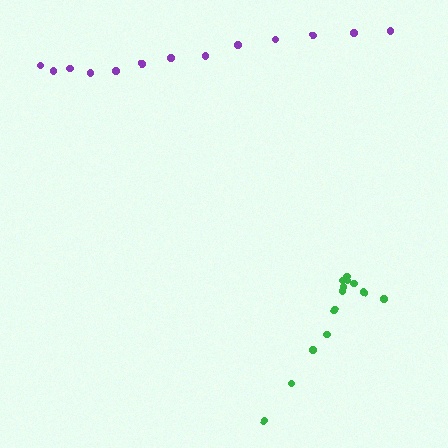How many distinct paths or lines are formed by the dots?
There are 2 distinct paths.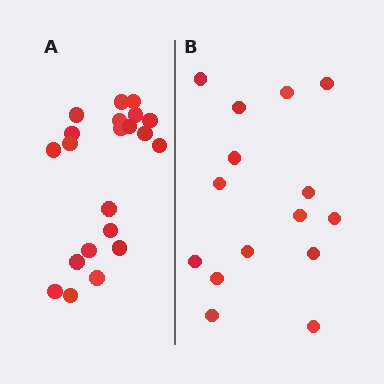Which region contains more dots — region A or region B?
Region A (the left region) has more dots.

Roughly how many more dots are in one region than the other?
Region A has about 6 more dots than region B.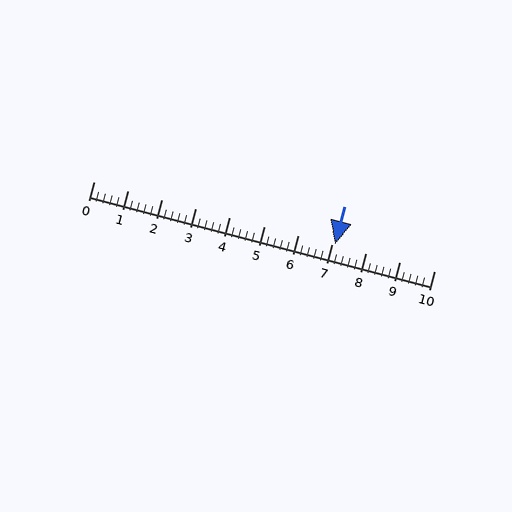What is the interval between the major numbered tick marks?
The major tick marks are spaced 1 units apart.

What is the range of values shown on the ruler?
The ruler shows values from 0 to 10.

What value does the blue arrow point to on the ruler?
The blue arrow points to approximately 7.1.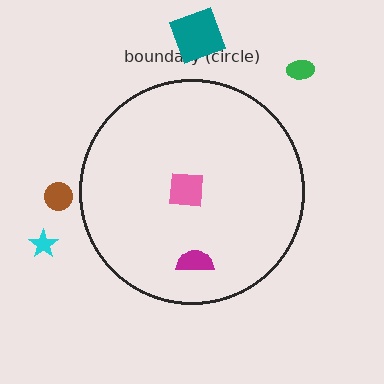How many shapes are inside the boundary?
2 inside, 4 outside.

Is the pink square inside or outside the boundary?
Inside.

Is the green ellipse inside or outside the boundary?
Outside.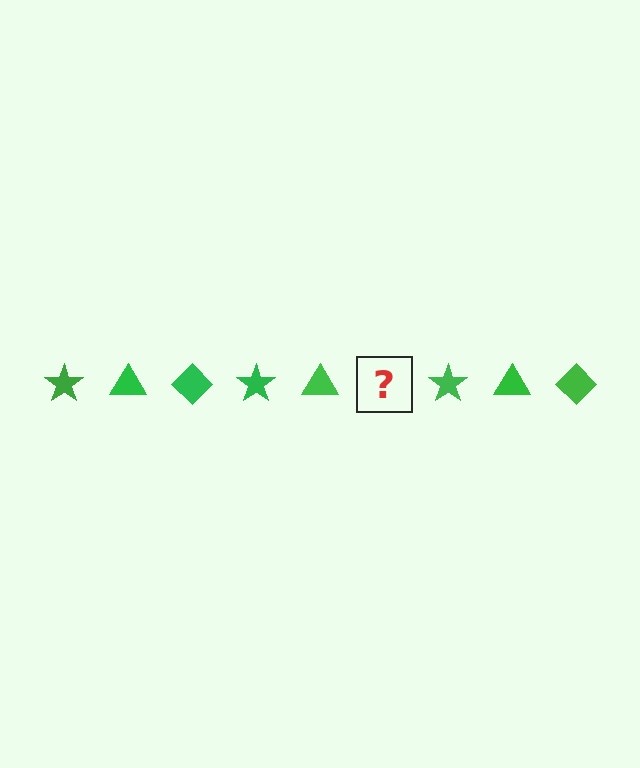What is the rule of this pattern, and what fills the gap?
The rule is that the pattern cycles through star, triangle, diamond shapes in green. The gap should be filled with a green diamond.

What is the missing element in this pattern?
The missing element is a green diamond.